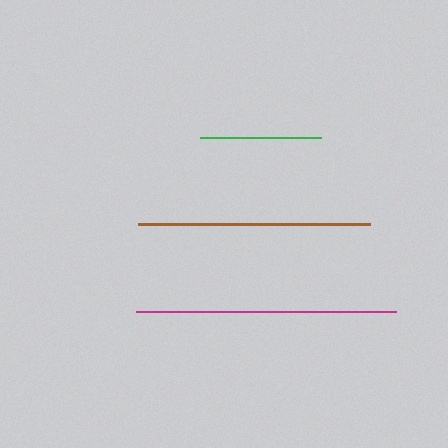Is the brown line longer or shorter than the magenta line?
The magenta line is longer than the brown line.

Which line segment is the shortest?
The green line is the shortest at approximately 121 pixels.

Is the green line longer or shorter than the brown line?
The brown line is longer than the green line.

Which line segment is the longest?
The magenta line is the longest at approximately 260 pixels.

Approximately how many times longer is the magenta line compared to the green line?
The magenta line is approximately 2.2 times the length of the green line.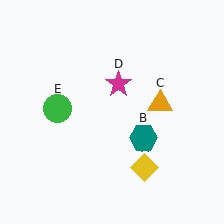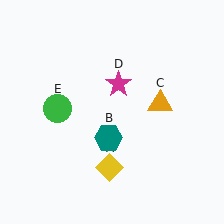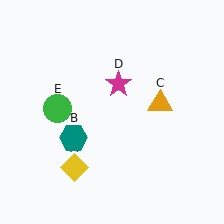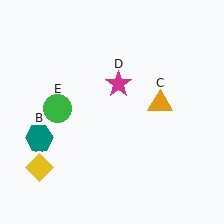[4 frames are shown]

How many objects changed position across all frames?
2 objects changed position: yellow diamond (object A), teal hexagon (object B).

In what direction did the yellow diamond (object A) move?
The yellow diamond (object A) moved left.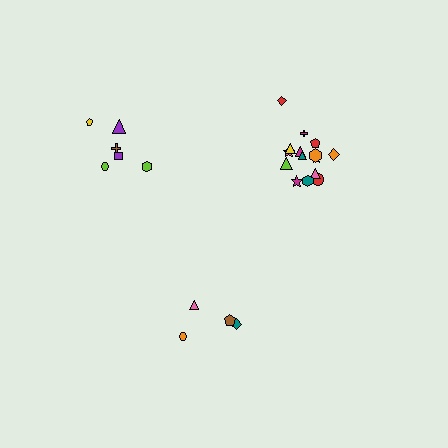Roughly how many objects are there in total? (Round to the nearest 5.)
Roughly 25 objects in total.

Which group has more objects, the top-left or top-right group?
The top-right group.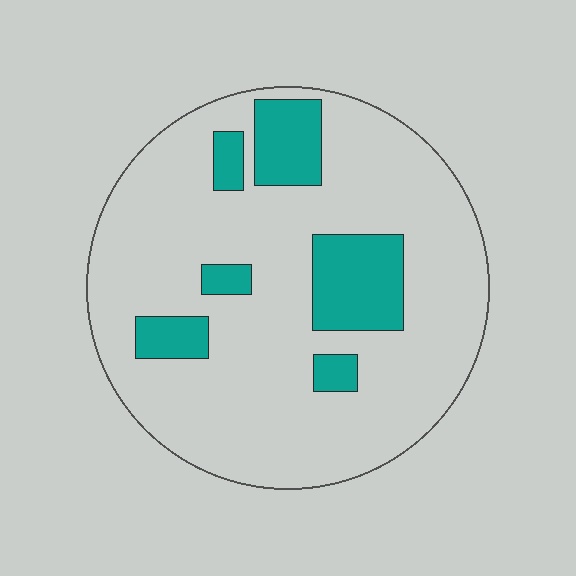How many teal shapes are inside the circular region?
6.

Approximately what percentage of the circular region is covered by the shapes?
Approximately 20%.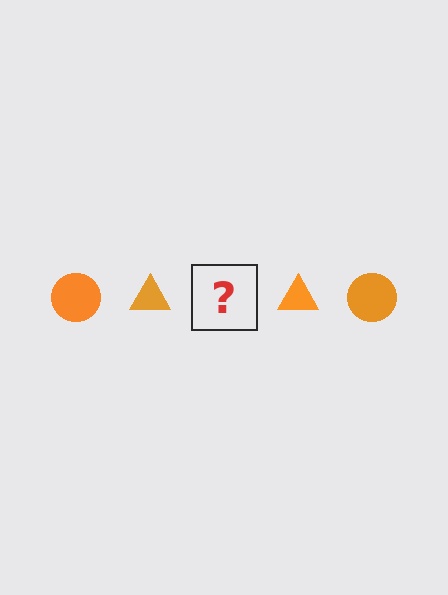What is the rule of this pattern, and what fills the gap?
The rule is that the pattern cycles through circle, triangle shapes in orange. The gap should be filled with an orange circle.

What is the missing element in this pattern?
The missing element is an orange circle.